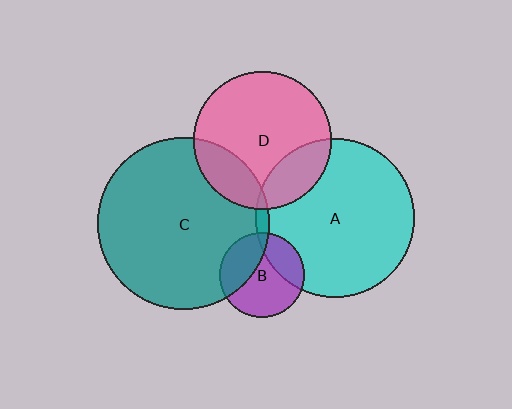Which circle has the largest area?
Circle C (teal).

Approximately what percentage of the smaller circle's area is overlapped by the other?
Approximately 35%.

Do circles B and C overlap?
Yes.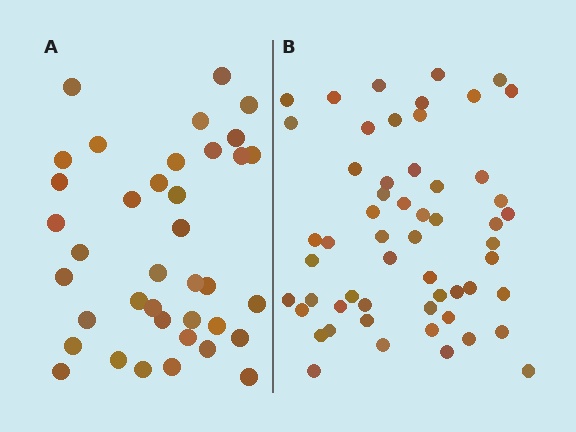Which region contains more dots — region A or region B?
Region B (the right region) has more dots.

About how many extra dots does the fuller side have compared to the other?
Region B has approximately 20 more dots than region A.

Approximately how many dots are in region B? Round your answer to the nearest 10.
About 60 dots. (The exact count is 56, which rounds to 60.)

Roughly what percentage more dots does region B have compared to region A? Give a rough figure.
About 45% more.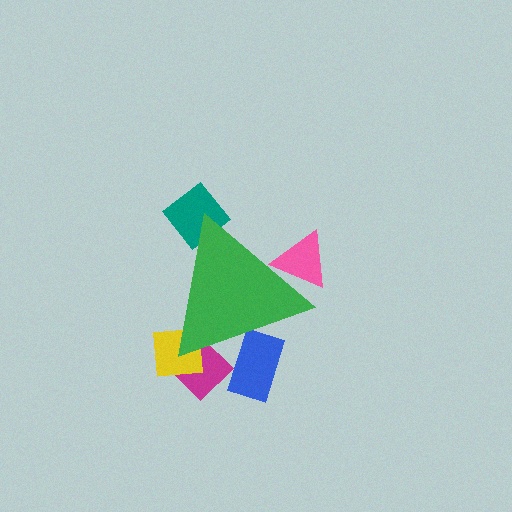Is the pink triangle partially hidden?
Yes, the pink triangle is partially hidden behind the green triangle.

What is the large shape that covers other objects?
A green triangle.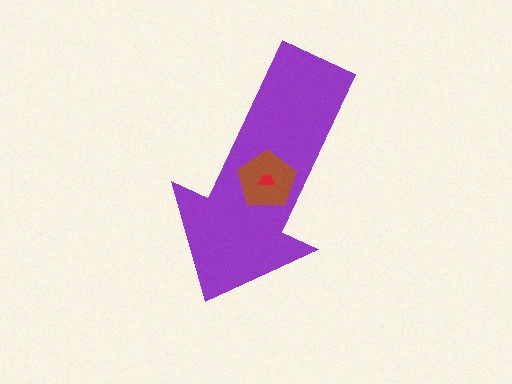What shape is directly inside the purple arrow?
The brown pentagon.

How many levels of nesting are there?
3.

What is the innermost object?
The red trapezoid.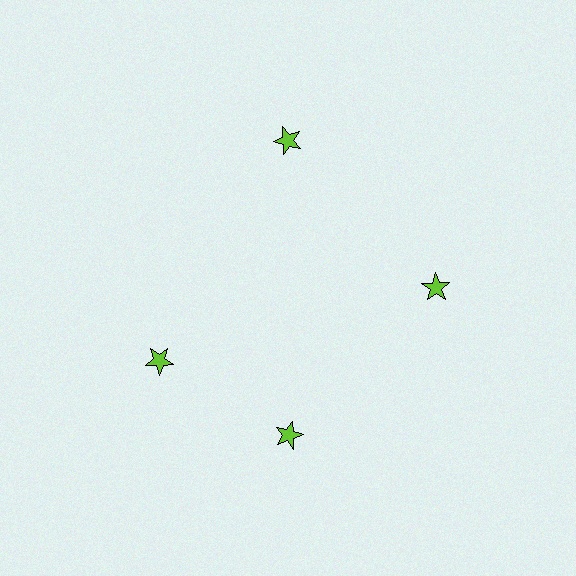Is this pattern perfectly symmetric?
No. The 4 lime stars are arranged in a ring, but one element near the 9 o'clock position is rotated out of alignment along the ring, breaking the 4-fold rotational symmetry.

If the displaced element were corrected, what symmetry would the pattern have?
It would have 4-fold rotational symmetry — the pattern would map onto itself every 90 degrees.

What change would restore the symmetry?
The symmetry would be restored by rotating it back into even spacing with its neighbors so that all 4 stars sit at equal angles and equal distance from the center.